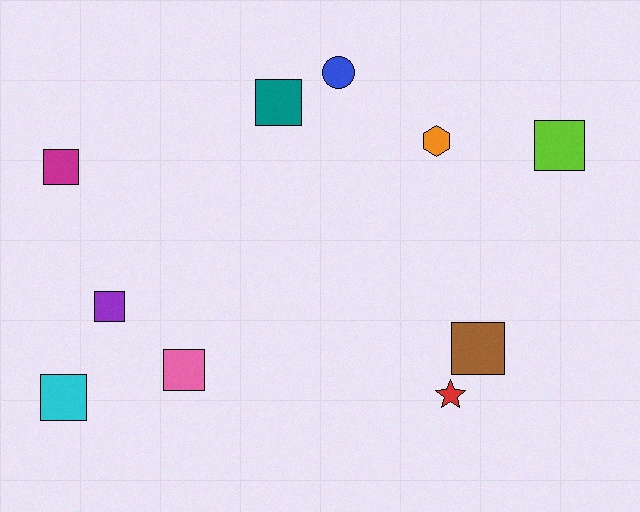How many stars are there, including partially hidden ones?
There is 1 star.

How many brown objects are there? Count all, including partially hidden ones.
There is 1 brown object.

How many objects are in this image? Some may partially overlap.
There are 10 objects.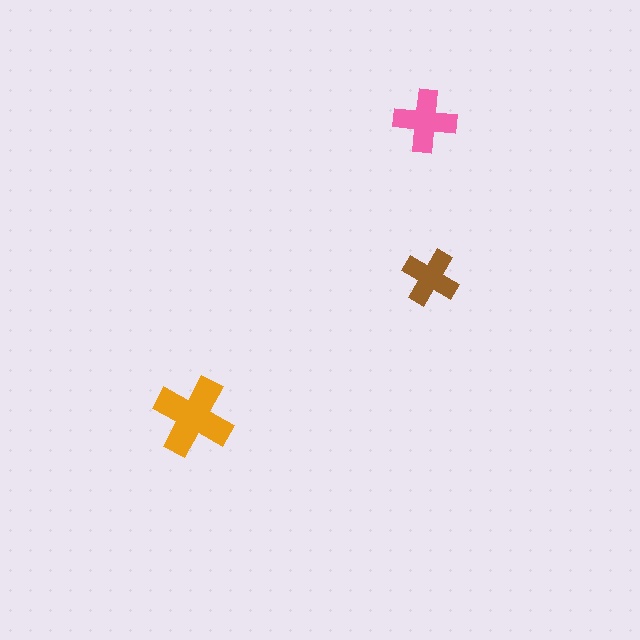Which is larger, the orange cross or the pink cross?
The orange one.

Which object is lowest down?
The orange cross is bottommost.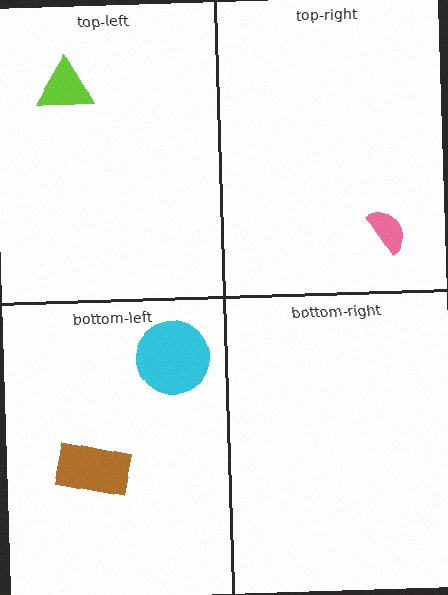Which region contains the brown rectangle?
The bottom-left region.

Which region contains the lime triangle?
The top-left region.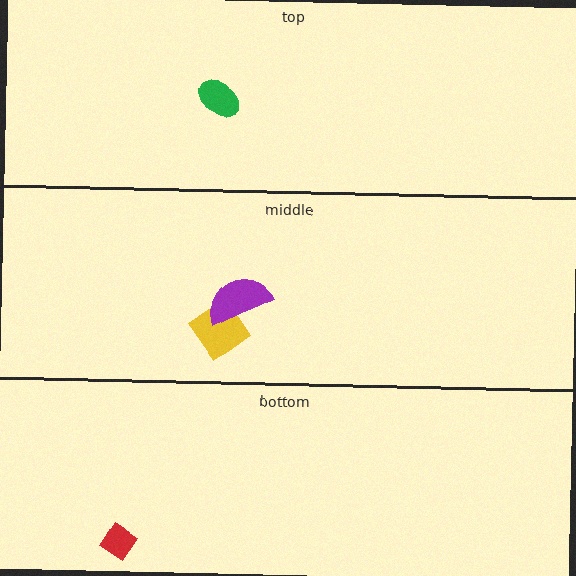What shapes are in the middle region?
The yellow diamond, the purple semicircle.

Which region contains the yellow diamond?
The middle region.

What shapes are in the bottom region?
The red diamond.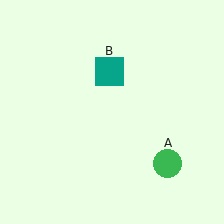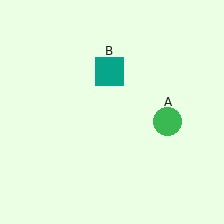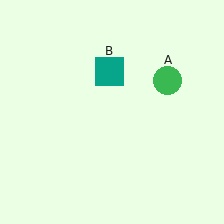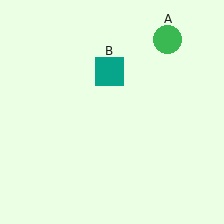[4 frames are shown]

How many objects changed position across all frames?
1 object changed position: green circle (object A).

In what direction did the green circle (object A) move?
The green circle (object A) moved up.